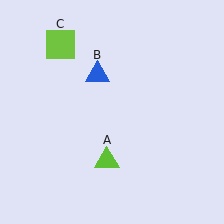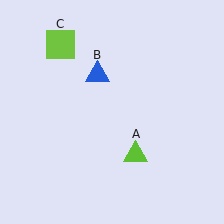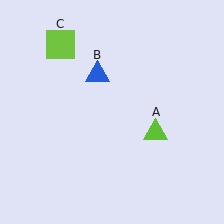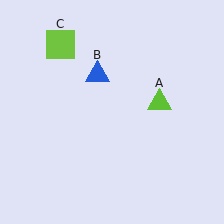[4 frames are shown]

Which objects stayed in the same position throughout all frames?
Blue triangle (object B) and lime square (object C) remained stationary.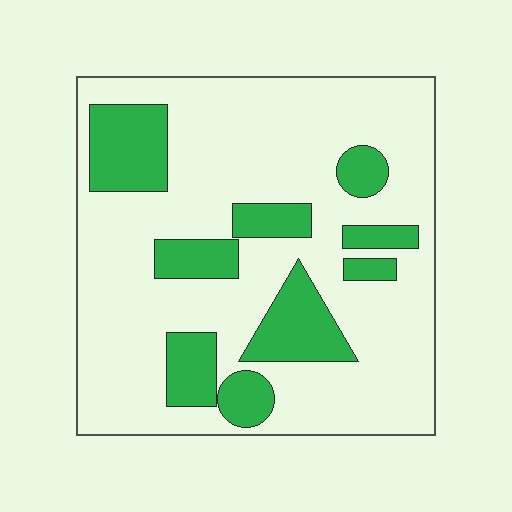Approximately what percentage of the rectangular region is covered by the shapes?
Approximately 25%.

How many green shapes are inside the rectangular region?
9.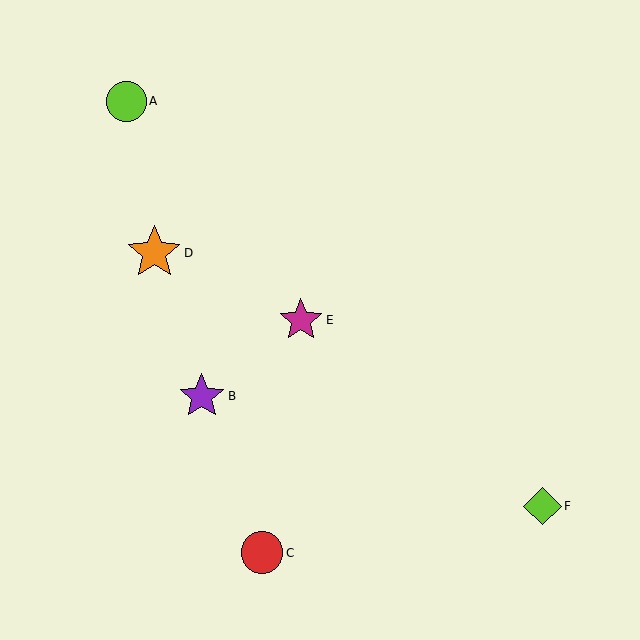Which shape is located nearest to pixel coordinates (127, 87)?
The lime circle (labeled A) at (126, 101) is nearest to that location.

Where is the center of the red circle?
The center of the red circle is at (262, 553).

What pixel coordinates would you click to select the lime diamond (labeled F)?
Click at (542, 506) to select the lime diamond F.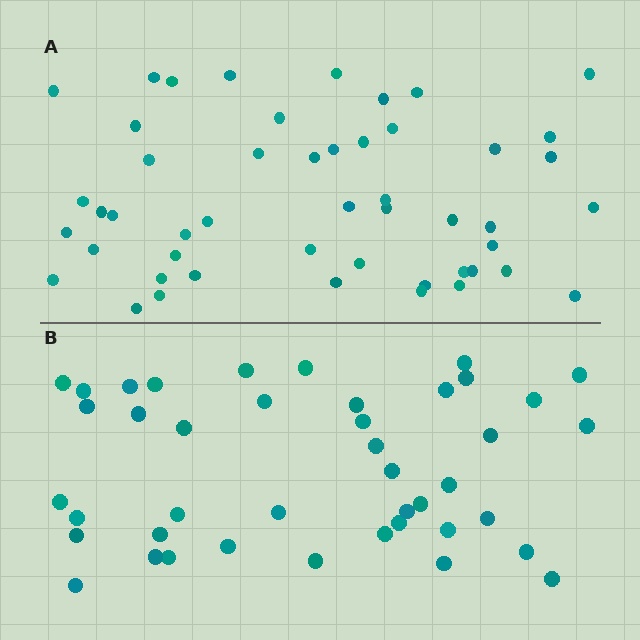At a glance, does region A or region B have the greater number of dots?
Region A (the top region) has more dots.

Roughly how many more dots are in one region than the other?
Region A has roughly 8 or so more dots than region B.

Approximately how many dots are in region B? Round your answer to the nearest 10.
About 40 dots. (The exact count is 42, which rounds to 40.)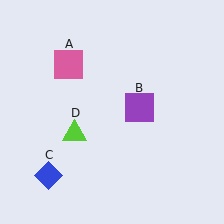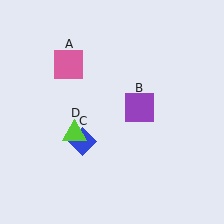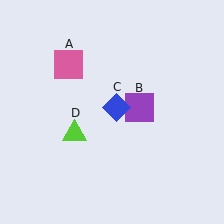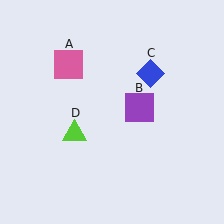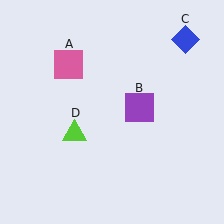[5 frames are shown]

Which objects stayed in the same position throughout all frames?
Pink square (object A) and purple square (object B) and lime triangle (object D) remained stationary.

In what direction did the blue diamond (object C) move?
The blue diamond (object C) moved up and to the right.